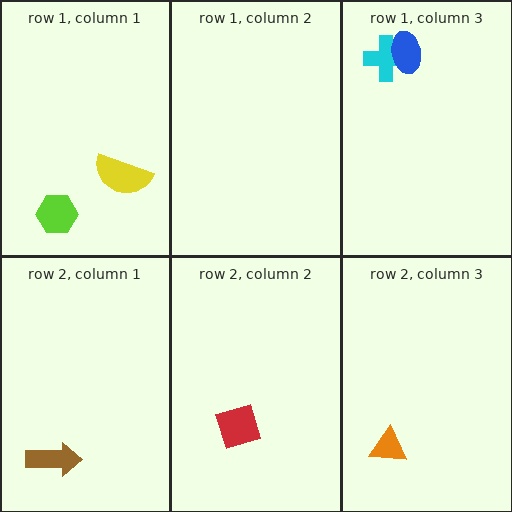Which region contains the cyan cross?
The row 1, column 3 region.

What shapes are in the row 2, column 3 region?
The orange triangle.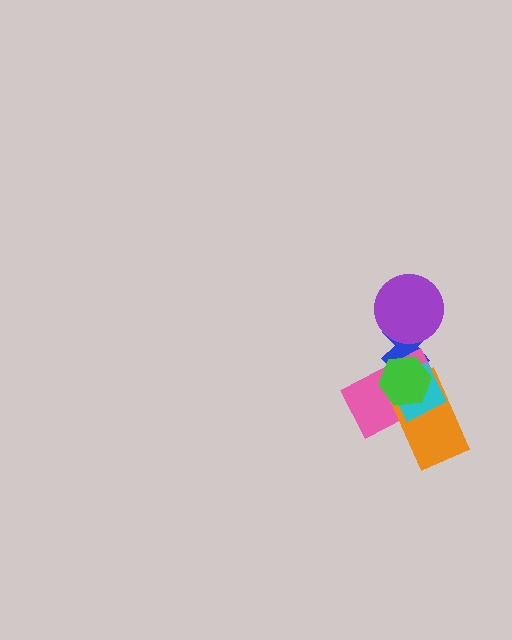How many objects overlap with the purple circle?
1 object overlaps with the purple circle.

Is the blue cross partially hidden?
Yes, it is partially covered by another shape.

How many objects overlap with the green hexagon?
4 objects overlap with the green hexagon.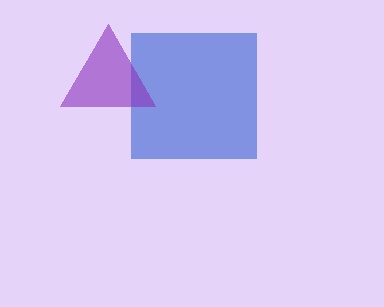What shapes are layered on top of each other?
The layered shapes are: a blue square, a purple triangle.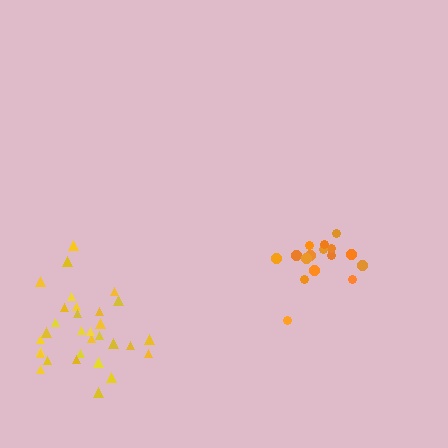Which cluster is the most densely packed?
Yellow.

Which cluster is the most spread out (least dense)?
Orange.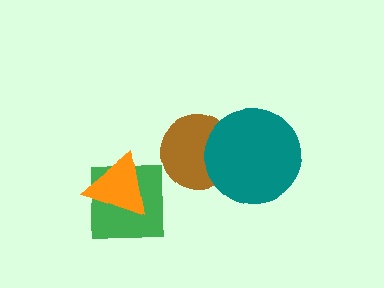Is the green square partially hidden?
Yes, it is partially covered by another shape.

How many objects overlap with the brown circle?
1 object overlaps with the brown circle.